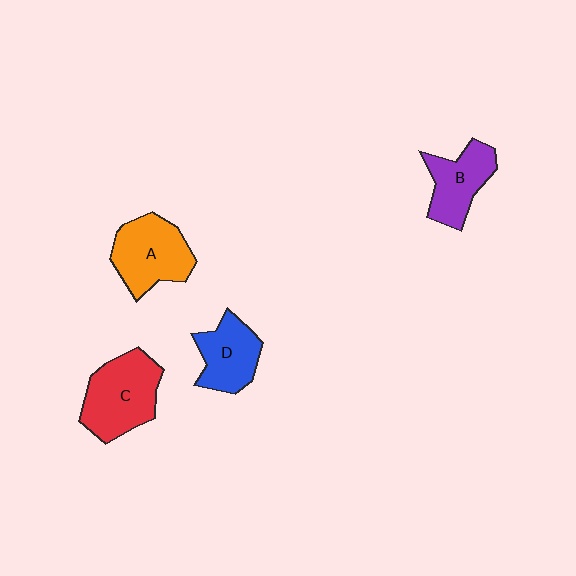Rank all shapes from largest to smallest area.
From largest to smallest: C (red), A (orange), B (purple), D (blue).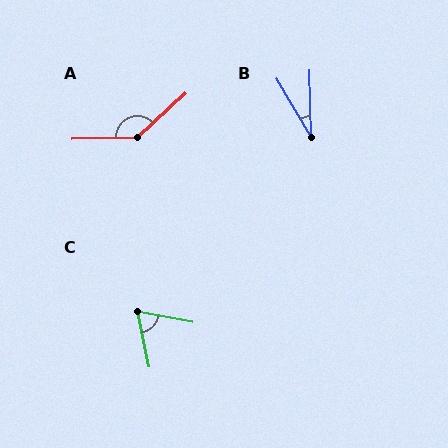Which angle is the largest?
A, at approximately 138 degrees.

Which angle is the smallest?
B, at approximately 30 degrees.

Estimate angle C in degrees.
Approximately 67 degrees.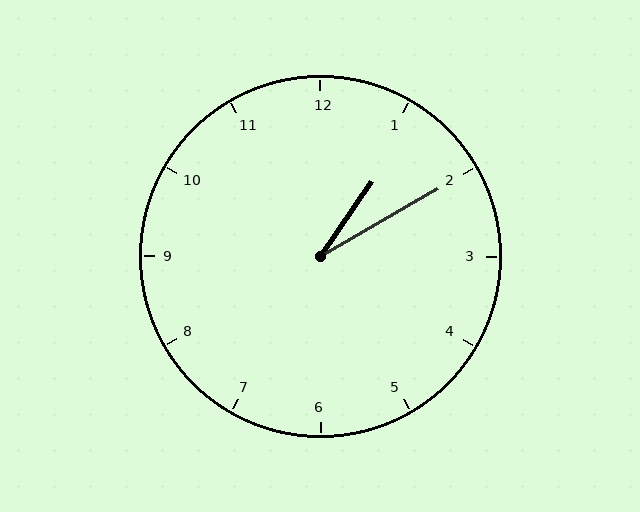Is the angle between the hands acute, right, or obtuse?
It is acute.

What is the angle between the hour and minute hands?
Approximately 25 degrees.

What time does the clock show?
1:10.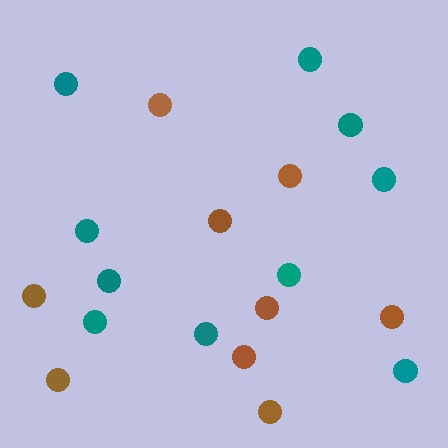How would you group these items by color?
There are 2 groups: one group of brown circles (9) and one group of teal circles (10).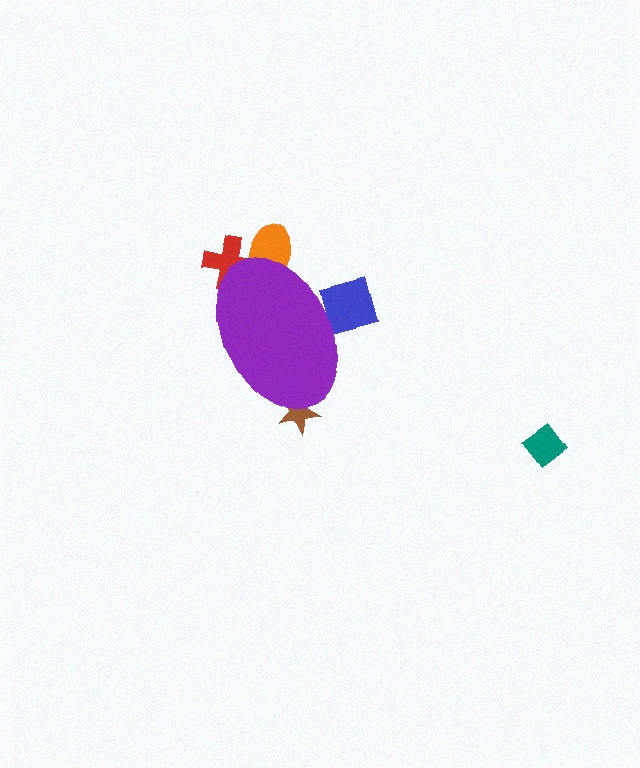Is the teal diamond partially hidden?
No, the teal diamond is fully visible.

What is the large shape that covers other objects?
A purple ellipse.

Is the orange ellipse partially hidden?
Yes, the orange ellipse is partially hidden behind the purple ellipse.